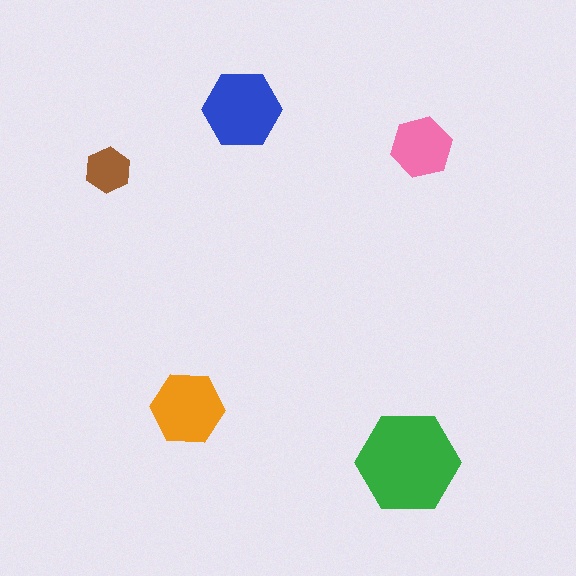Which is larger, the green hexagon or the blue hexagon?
The green one.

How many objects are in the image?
There are 5 objects in the image.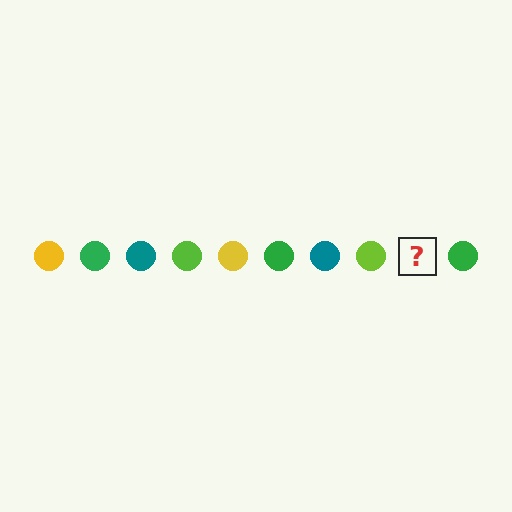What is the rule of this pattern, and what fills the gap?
The rule is that the pattern cycles through yellow, green, teal, lime circles. The gap should be filled with a yellow circle.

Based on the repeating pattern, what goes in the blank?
The blank should be a yellow circle.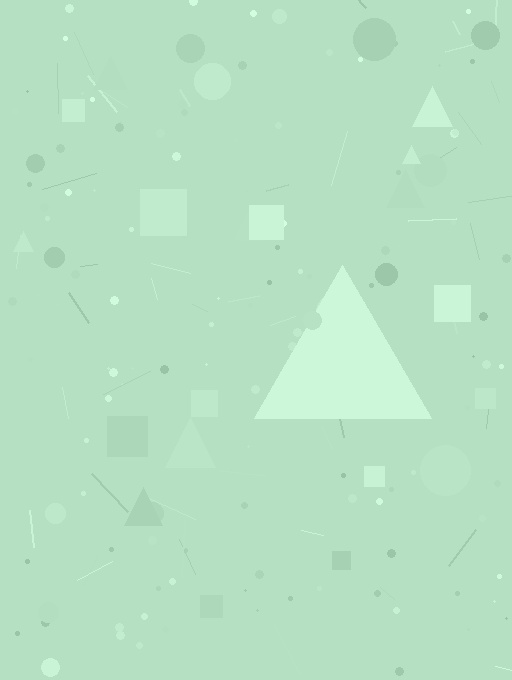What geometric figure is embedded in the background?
A triangle is embedded in the background.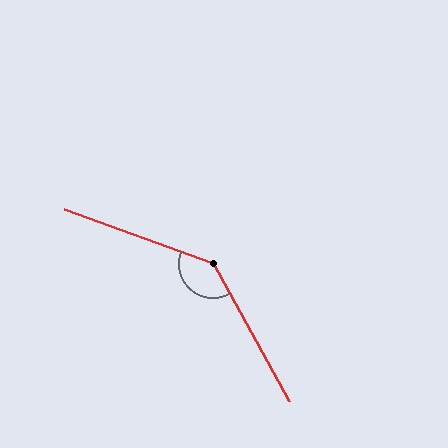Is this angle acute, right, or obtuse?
It is obtuse.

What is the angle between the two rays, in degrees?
Approximately 139 degrees.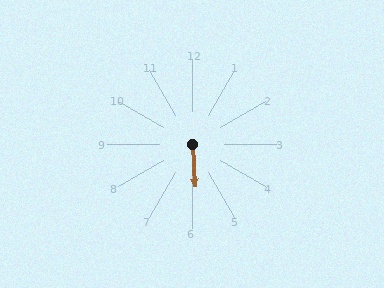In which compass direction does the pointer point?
South.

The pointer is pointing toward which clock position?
Roughly 6 o'clock.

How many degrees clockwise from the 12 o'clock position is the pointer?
Approximately 176 degrees.